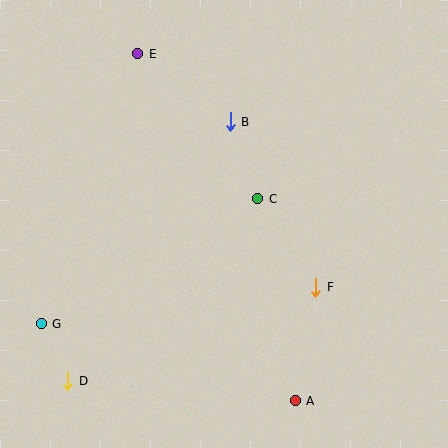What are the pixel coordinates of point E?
Point E is at (138, 54).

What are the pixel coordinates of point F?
Point F is at (316, 287).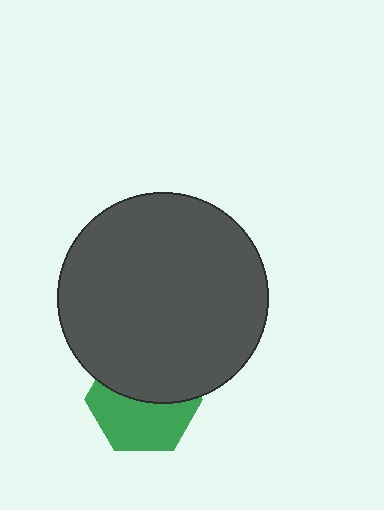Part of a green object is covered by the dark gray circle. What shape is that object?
It is a hexagon.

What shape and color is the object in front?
The object in front is a dark gray circle.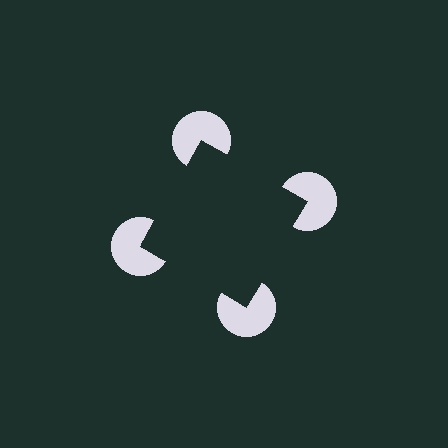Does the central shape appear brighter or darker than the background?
It typically appears slightly darker than the background, even though no actual brightness change is drawn.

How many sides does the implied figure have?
4 sides.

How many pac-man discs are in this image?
There are 4 — one at each vertex of the illusory square.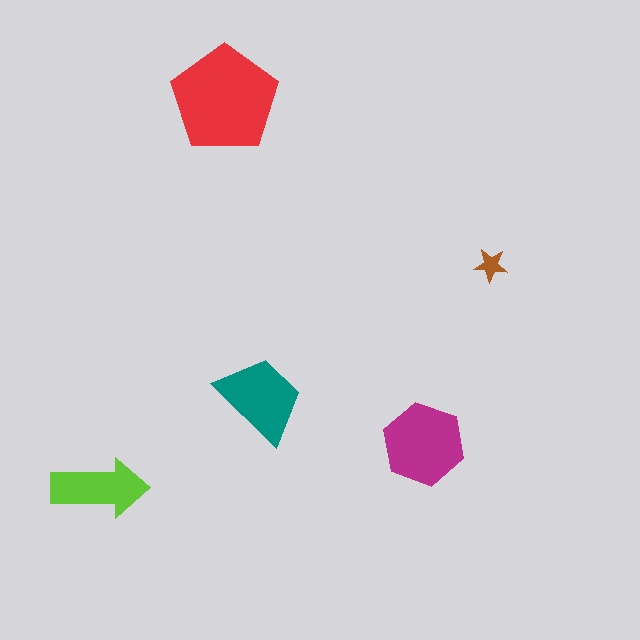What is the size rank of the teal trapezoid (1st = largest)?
3rd.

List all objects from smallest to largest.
The brown star, the lime arrow, the teal trapezoid, the magenta hexagon, the red pentagon.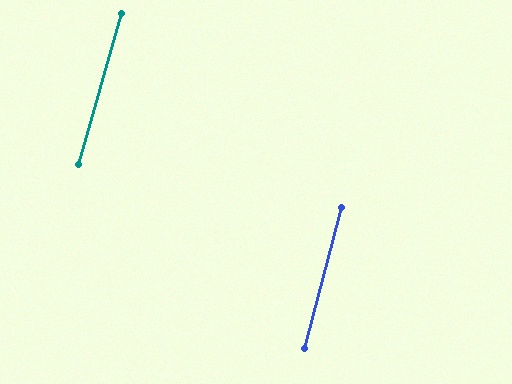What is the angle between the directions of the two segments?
Approximately 1 degree.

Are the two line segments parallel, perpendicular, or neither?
Parallel — their directions differ by only 0.8°.